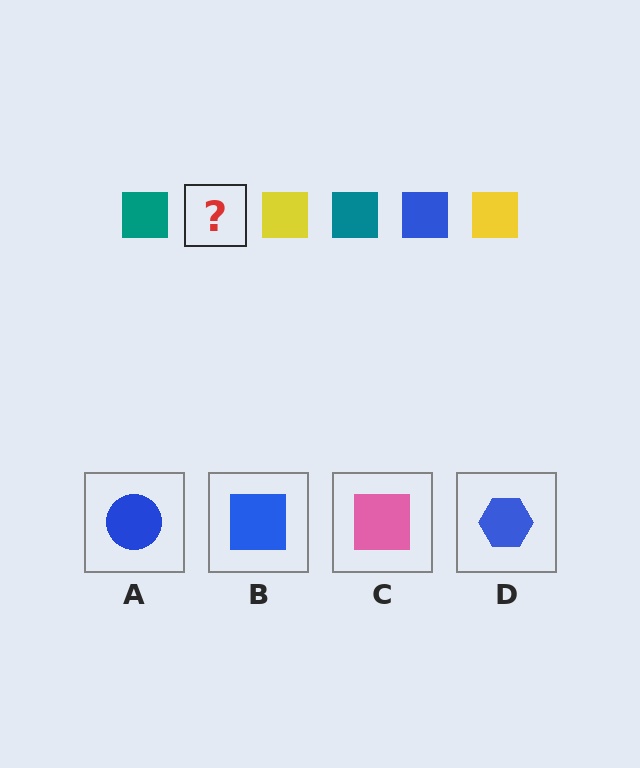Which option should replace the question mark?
Option B.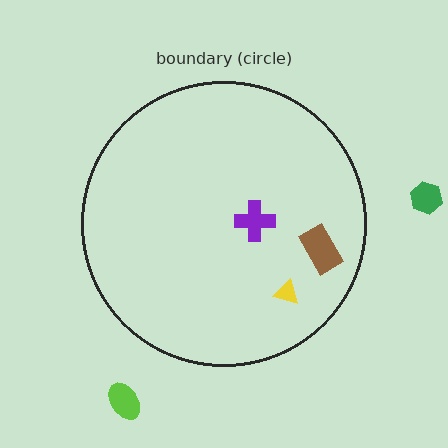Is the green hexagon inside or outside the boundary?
Outside.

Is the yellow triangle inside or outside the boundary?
Inside.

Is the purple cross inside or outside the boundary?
Inside.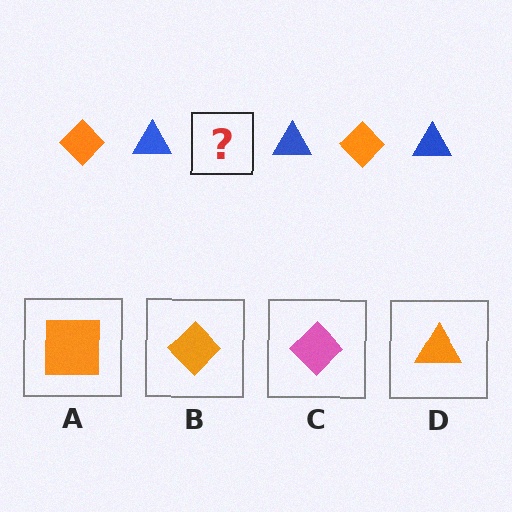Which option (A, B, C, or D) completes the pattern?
B.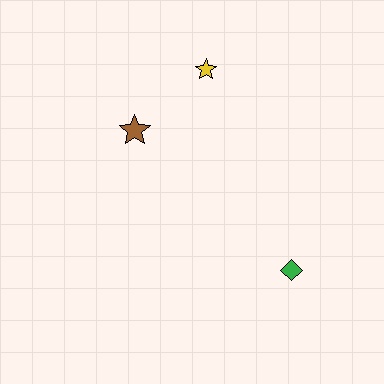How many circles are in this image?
There are no circles.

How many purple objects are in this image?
There are no purple objects.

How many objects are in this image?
There are 3 objects.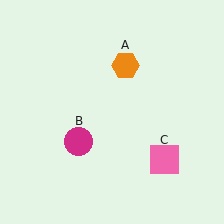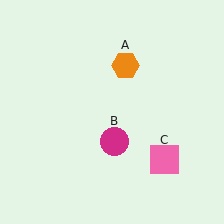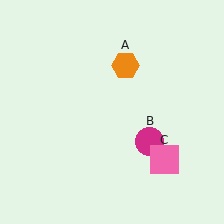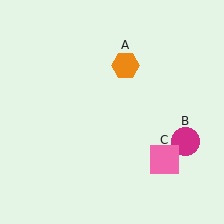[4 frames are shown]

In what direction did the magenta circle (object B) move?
The magenta circle (object B) moved right.